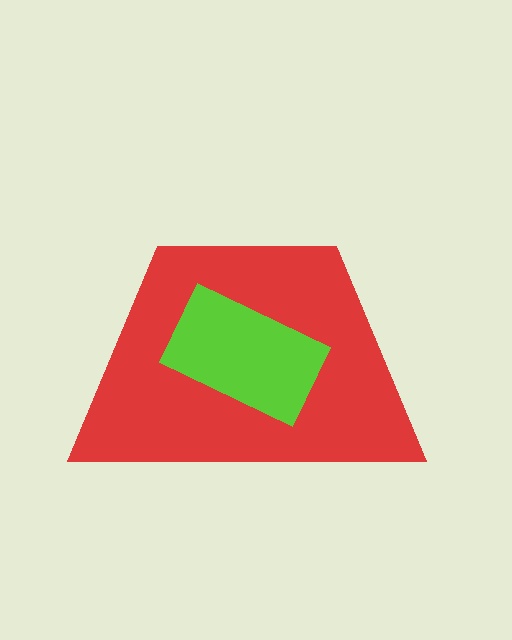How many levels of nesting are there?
2.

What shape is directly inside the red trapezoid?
The lime rectangle.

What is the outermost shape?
The red trapezoid.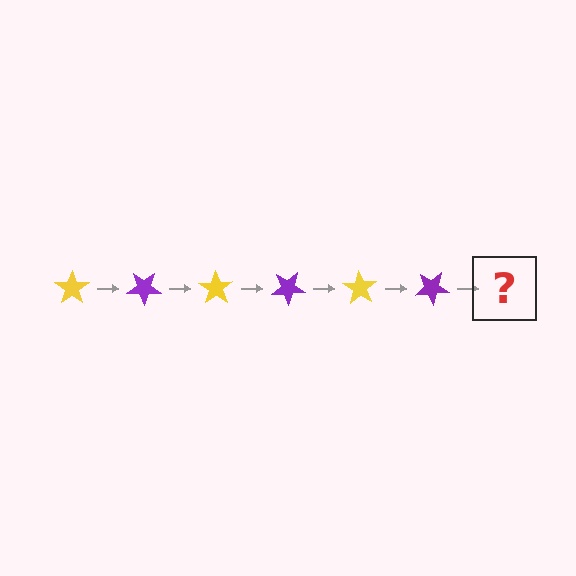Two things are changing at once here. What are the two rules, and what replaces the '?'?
The two rules are that it rotates 35 degrees each step and the color cycles through yellow and purple. The '?' should be a yellow star, rotated 210 degrees from the start.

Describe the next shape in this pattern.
It should be a yellow star, rotated 210 degrees from the start.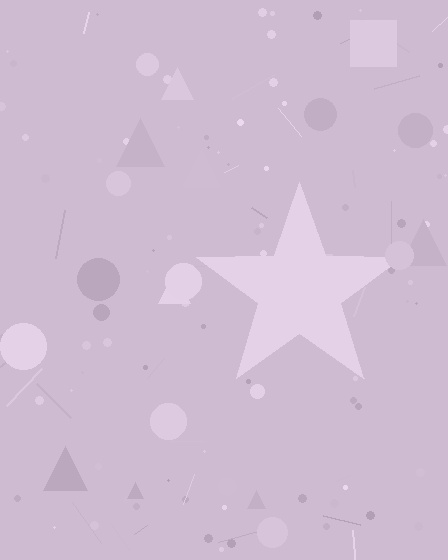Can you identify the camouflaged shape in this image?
The camouflaged shape is a star.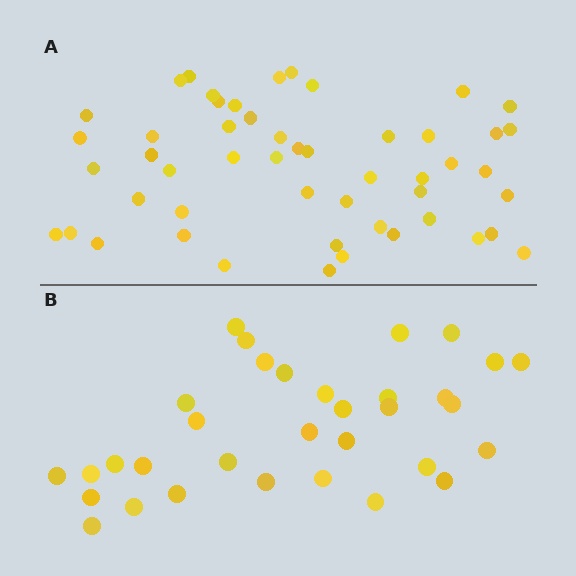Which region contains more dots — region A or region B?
Region A (the top region) has more dots.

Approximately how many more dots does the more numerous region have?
Region A has approximately 20 more dots than region B.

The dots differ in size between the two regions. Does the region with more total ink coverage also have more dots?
No. Region B has more total ink coverage because its dots are larger, but region A actually contains more individual dots. Total area can be misleading — the number of items is what matters here.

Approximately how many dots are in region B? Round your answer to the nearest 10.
About 30 dots. (The exact count is 33, which rounds to 30.)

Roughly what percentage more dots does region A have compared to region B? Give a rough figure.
About 55% more.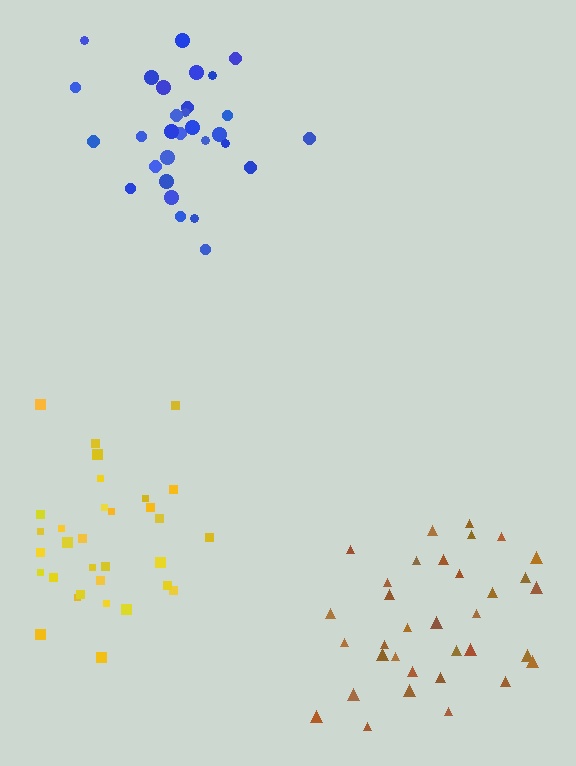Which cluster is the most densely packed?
Blue.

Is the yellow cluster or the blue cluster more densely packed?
Blue.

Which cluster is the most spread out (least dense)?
Yellow.